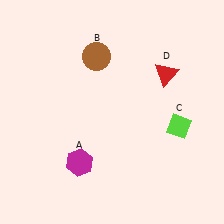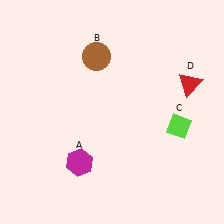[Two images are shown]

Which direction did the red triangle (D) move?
The red triangle (D) moved right.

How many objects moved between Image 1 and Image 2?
1 object moved between the two images.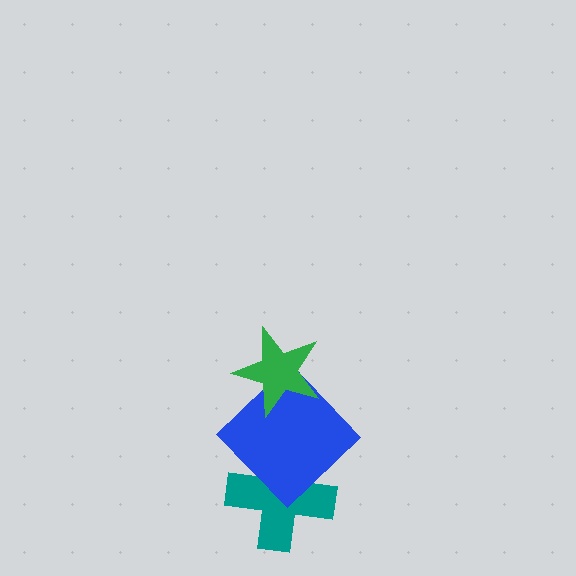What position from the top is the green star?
The green star is 1st from the top.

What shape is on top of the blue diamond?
The green star is on top of the blue diamond.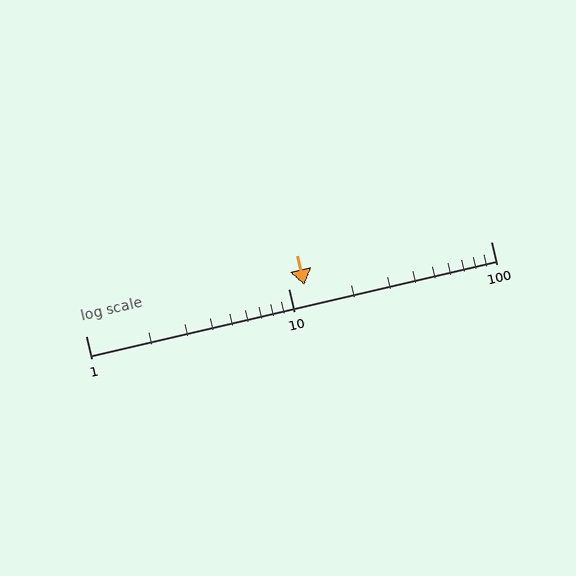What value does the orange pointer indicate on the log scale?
The pointer indicates approximately 12.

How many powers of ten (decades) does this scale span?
The scale spans 2 decades, from 1 to 100.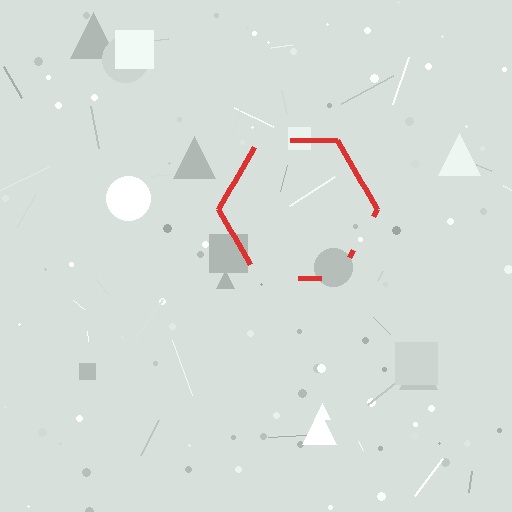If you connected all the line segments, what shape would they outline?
They would outline a hexagon.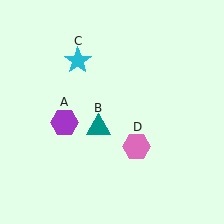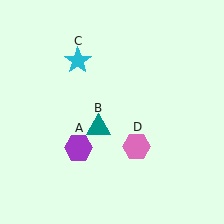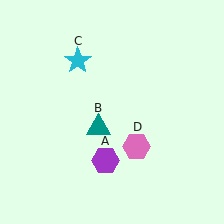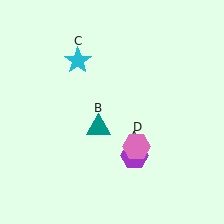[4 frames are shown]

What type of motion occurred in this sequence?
The purple hexagon (object A) rotated counterclockwise around the center of the scene.